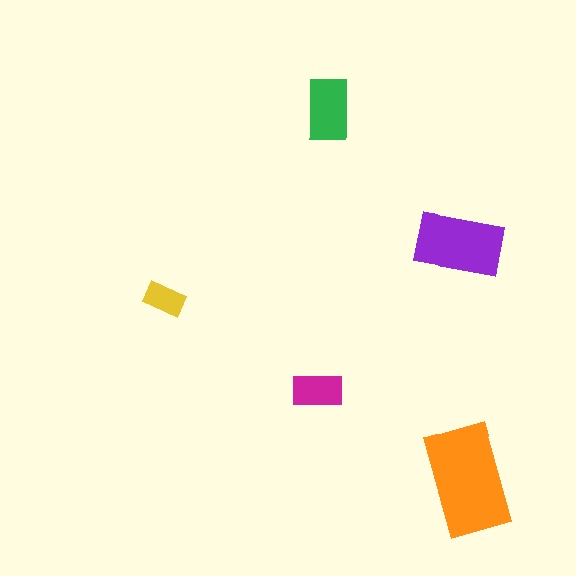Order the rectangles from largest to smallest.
the orange one, the purple one, the green one, the magenta one, the yellow one.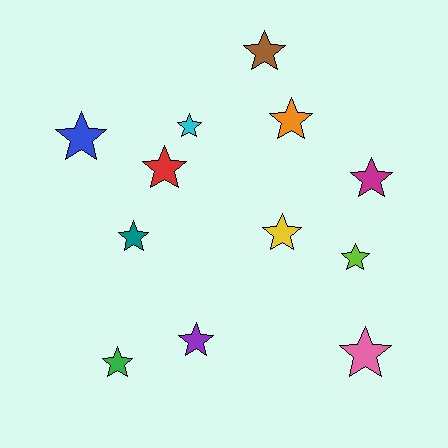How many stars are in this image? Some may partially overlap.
There are 12 stars.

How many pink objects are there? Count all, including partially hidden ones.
There is 1 pink object.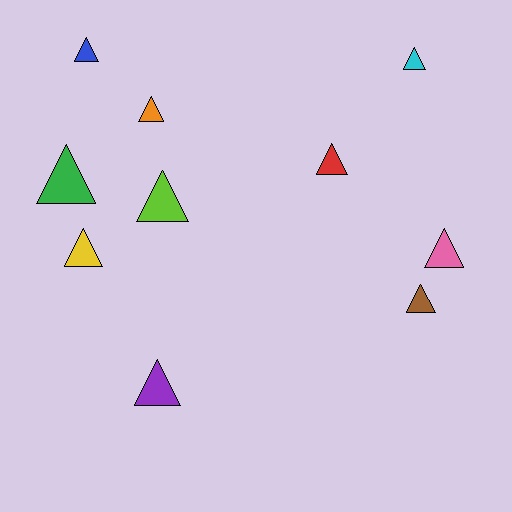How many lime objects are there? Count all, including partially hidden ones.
There is 1 lime object.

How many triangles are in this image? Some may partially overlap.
There are 10 triangles.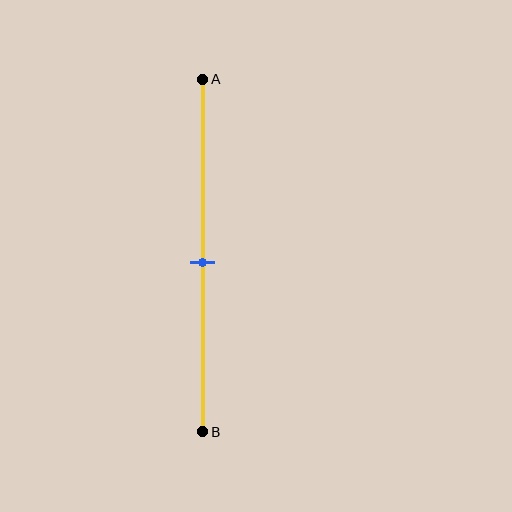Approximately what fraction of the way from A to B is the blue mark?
The blue mark is approximately 50% of the way from A to B.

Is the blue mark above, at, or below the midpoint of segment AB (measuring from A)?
The blue mark is approximately at the midpoint of segment AB.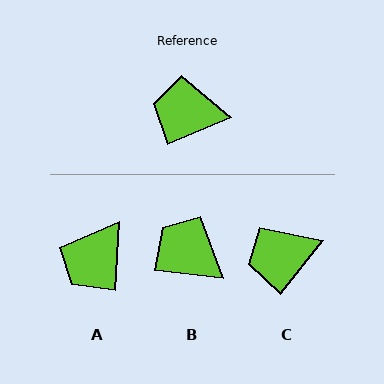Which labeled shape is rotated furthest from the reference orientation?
A, about 63 degrees away.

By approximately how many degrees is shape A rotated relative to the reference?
Approximately 63 degrees counter-clockwise.